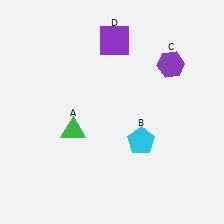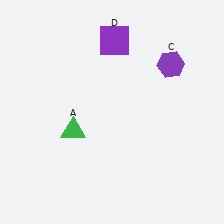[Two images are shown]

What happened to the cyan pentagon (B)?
The cyan pentagon (B) was removed in Image 2. It was in the bottom-right area of Image 1.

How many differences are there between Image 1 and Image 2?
There is 1 difference between the two images.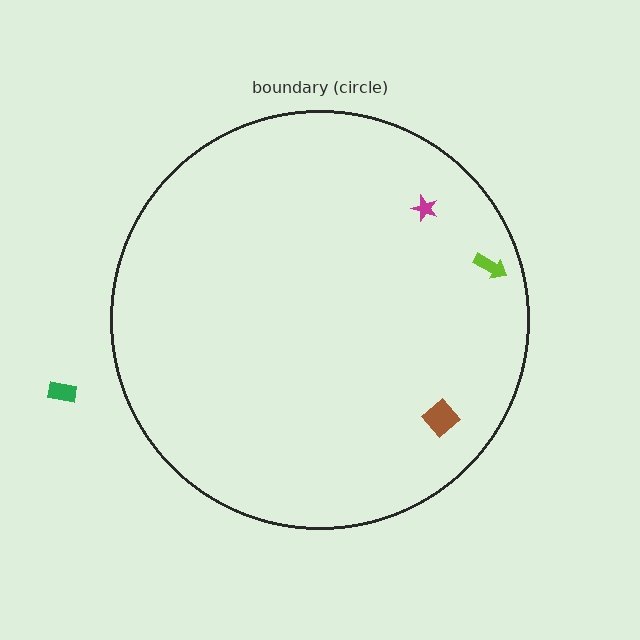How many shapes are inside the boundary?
3 inside, 1 outside.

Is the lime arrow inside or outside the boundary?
Inside.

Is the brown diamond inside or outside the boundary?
Inside.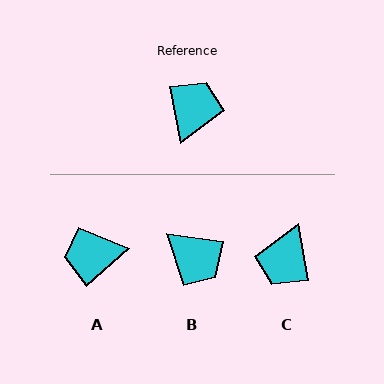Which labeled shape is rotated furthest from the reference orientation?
C, about 179 degrees away.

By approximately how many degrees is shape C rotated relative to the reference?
Approximately 179 degrees counter-clockwise.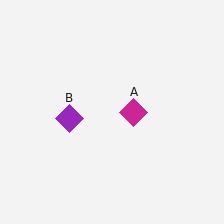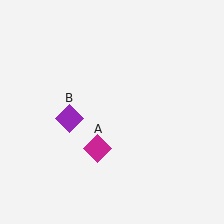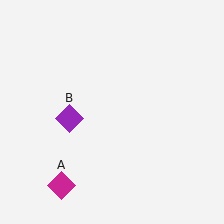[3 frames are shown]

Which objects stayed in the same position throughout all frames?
Purple diamond (object B) remained stationary.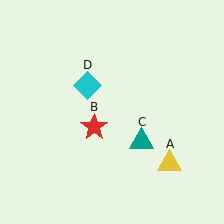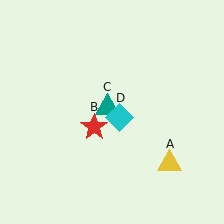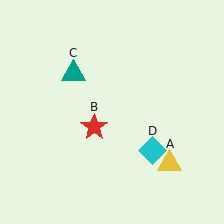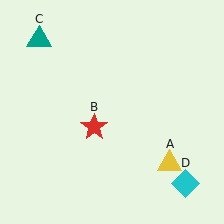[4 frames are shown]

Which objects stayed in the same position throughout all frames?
Yellow triangle (object A) and red star (object B) remained stationary.